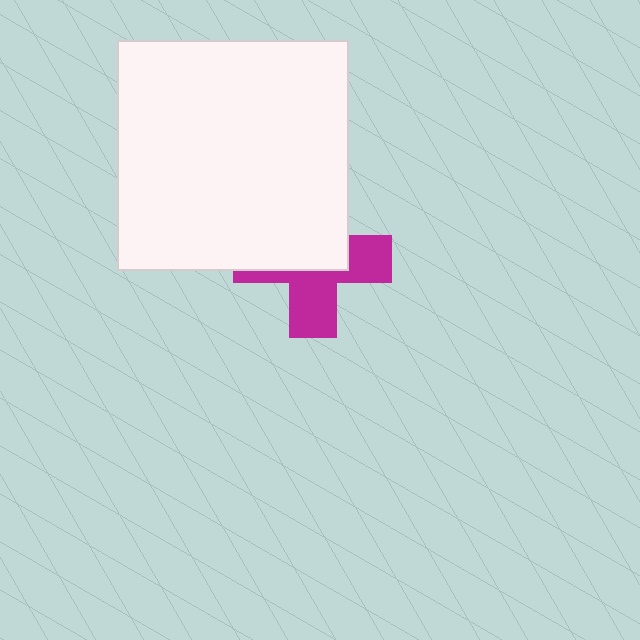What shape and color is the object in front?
The object in front is a white square.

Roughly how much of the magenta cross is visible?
About half of it is visible (roughly 47%).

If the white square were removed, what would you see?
You would see the complete magenta cross.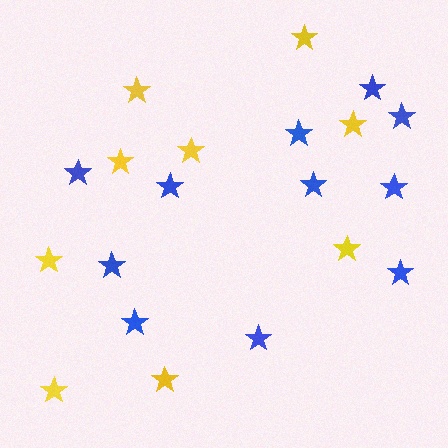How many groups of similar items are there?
There are 2 groups: one group of blue stars (11) and one group of yellow stars (9).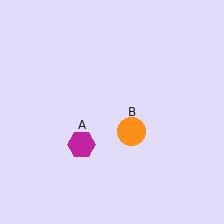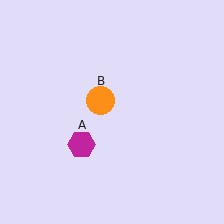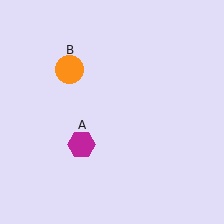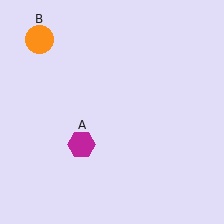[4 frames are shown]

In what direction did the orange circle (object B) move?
The orange circle (object B) moved up and to the left.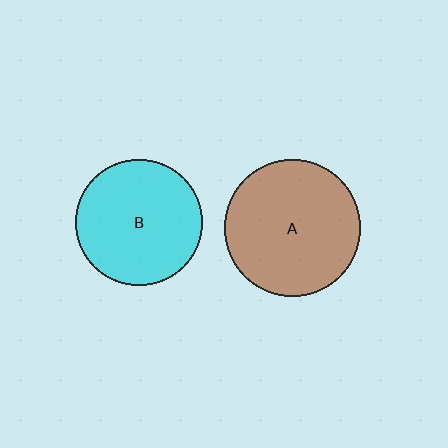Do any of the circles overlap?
No, none of the circles overlap.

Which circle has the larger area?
Circle A (brown).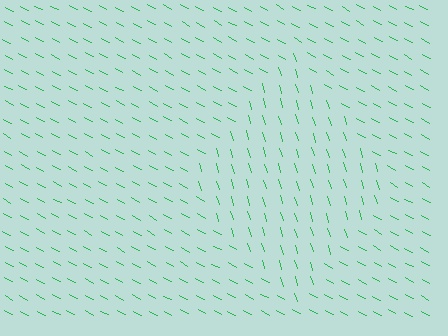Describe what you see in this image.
The image is filled with small green line segments. A diamond region in the image has lines oriented differently from the surrounding lines, creating a visible texture boundary.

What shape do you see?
I see a diamond.